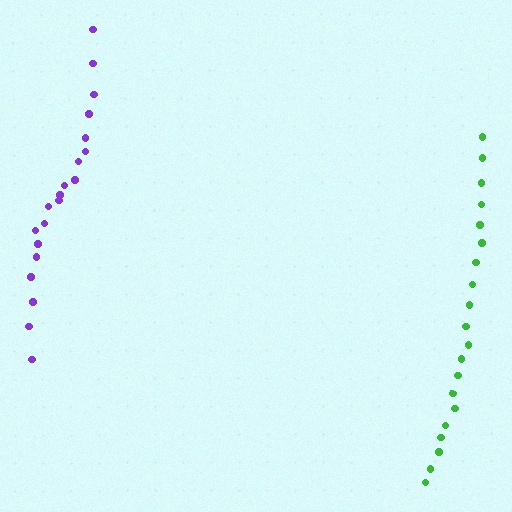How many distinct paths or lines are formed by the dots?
There are 2 distinct paths.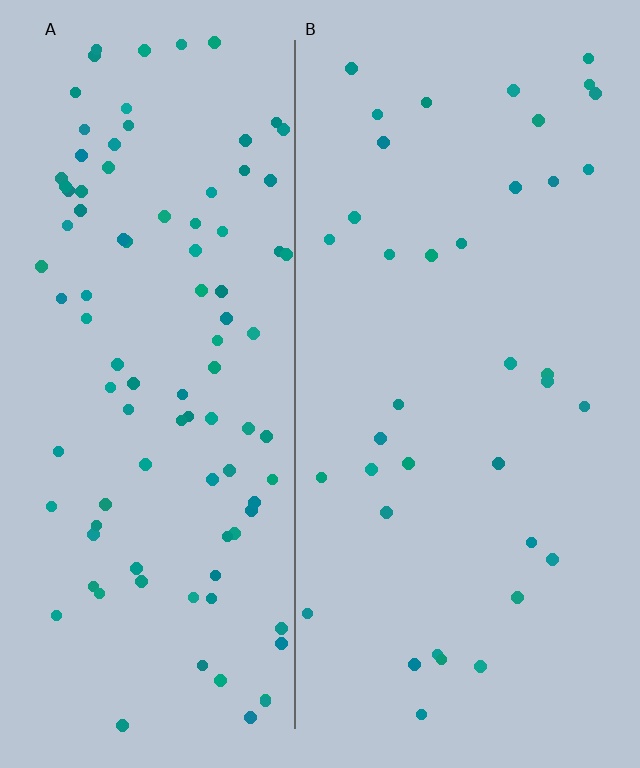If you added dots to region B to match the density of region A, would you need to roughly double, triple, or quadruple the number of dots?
Approximately triple.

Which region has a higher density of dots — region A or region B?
A (the left).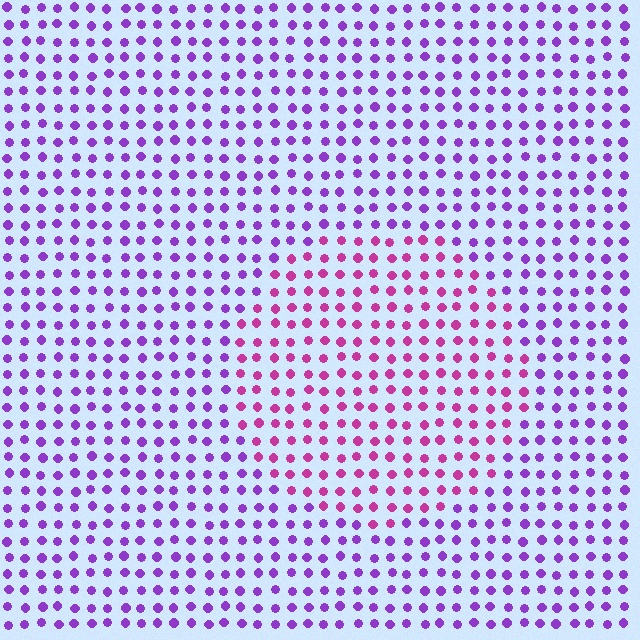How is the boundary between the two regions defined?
The boundary is defined purely by a slight shift in hue (about 40 degrees). Spacing, size, and orientation are identical on both sides.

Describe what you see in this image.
The image is filled with small purple elements in a uniform arrangement. A circle-shaped region is visible where the elements are tinted to a slightly different hue, forming a subtle color boundary.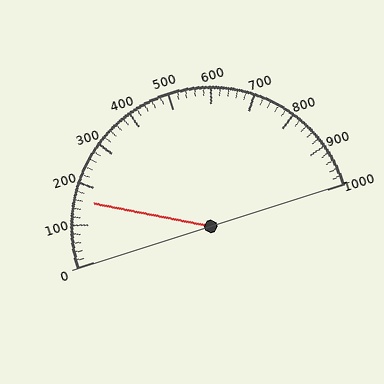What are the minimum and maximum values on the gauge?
The gauge ranges from 0 to 1000.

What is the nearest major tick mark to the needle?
The nearest major tick mark is 200.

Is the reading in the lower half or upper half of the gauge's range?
The reading is in the lower half of the range (0 to 1000).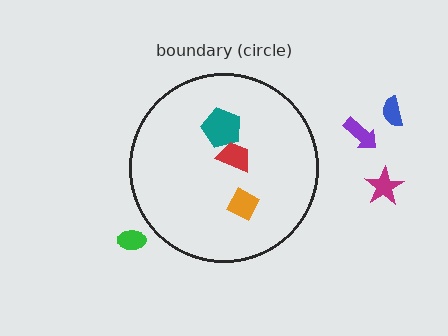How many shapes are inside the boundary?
3 inside, 4 outside.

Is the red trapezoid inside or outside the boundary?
Inside.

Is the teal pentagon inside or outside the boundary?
Inside.